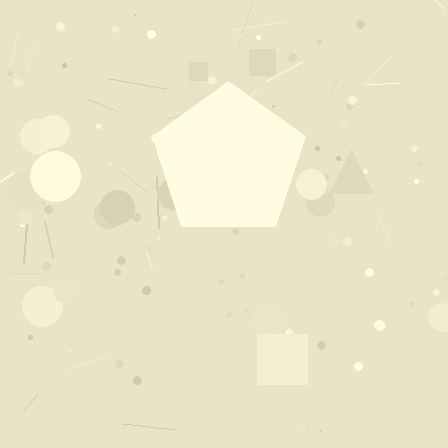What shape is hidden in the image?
A pentagon is hidden in the image.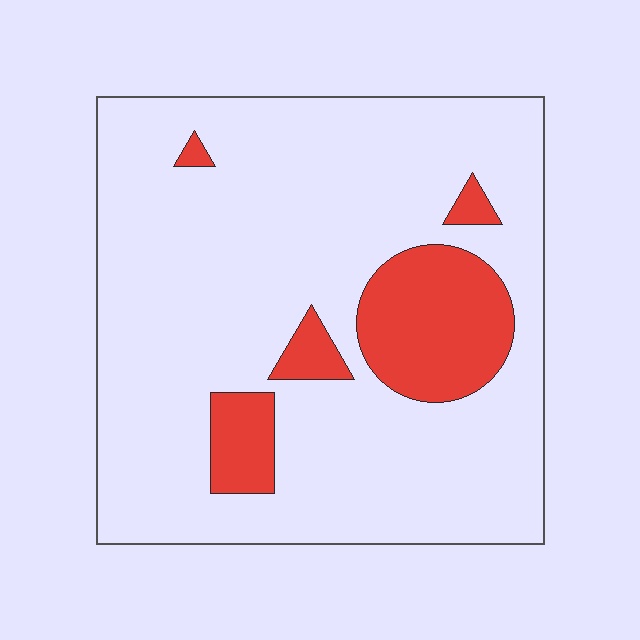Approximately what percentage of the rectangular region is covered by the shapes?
Approximately 15%.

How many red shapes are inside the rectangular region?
5.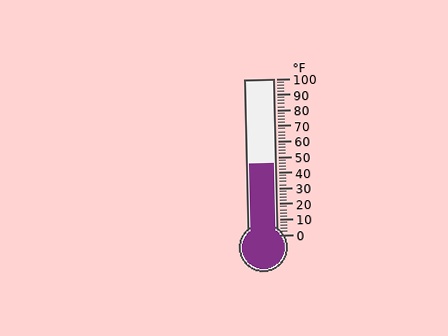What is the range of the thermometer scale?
The thermometer scale ranges from 0°F to 100°F.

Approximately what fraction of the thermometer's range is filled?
The thermometer is filled to approximately 45% of its range.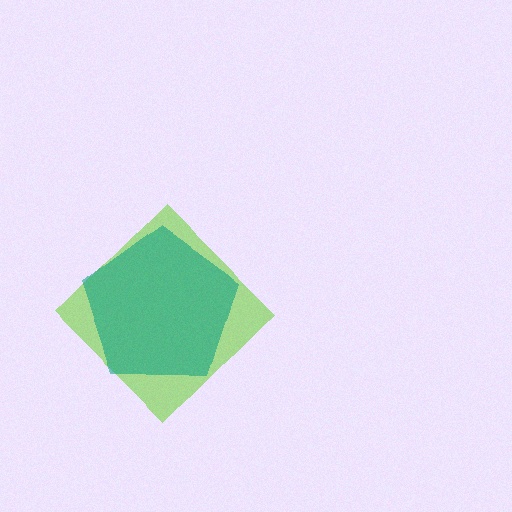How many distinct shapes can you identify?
There are 2 distinct shapes: a lime diamond, a teal pentagon.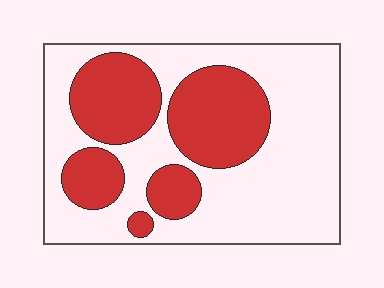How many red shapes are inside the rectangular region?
5.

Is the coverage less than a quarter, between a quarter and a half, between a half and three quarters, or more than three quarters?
Between a quarter and a half.